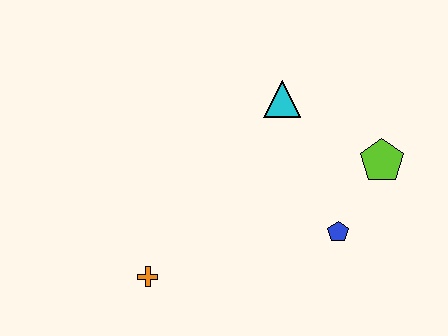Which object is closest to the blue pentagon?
The lime pentagon is closest to the blue pentagon.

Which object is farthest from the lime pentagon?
The orange cross is farthest from the lime pentagon.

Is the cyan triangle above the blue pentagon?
Yes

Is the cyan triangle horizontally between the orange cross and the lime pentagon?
Yes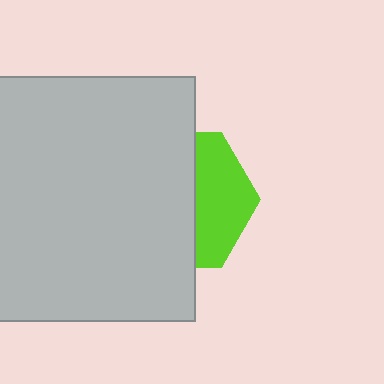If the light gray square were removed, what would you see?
You would see the complete lime hexagon.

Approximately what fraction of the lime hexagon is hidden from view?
Roughly 61% of the lime hexagon is hidden behind the light gray square.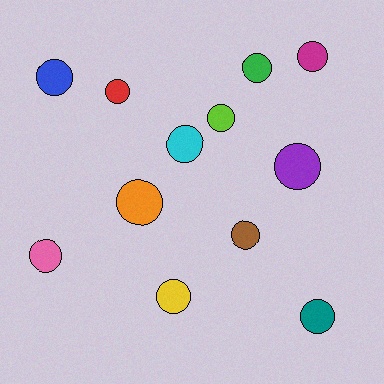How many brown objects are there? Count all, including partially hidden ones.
There is 1 brown object.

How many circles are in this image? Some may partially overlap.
There are 12 circles.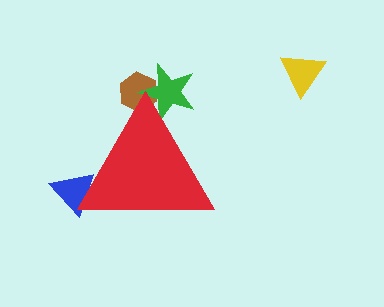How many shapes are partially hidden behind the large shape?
3 shapes are partially hidden.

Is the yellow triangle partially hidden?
No, the yellow triangle is fully visible.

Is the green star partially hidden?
Yes, the green star is partially hidden behind the red triangle.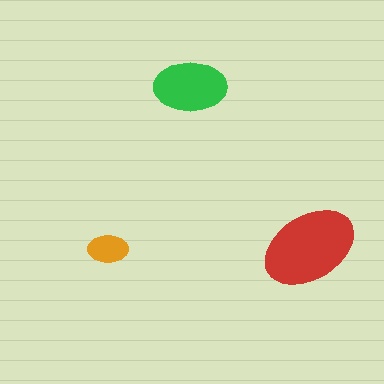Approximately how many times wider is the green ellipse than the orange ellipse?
About 2 times wider.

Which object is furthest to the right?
The red ellipse is rightmost.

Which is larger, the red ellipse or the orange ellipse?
The red one.